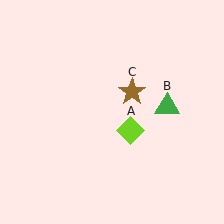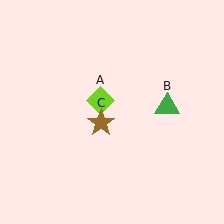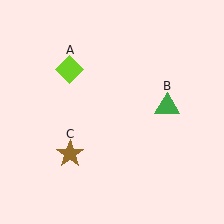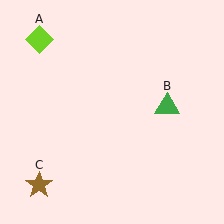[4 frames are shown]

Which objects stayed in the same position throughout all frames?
Green triangle (object B) remained stationary.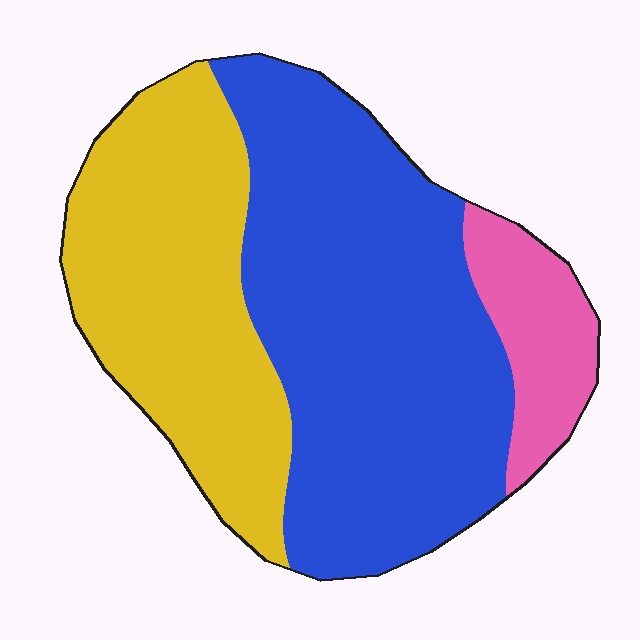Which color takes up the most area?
Blue, at roughly 55%.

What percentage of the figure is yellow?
Yellow takes up about one third (1/3) of the figure.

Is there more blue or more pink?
Blue.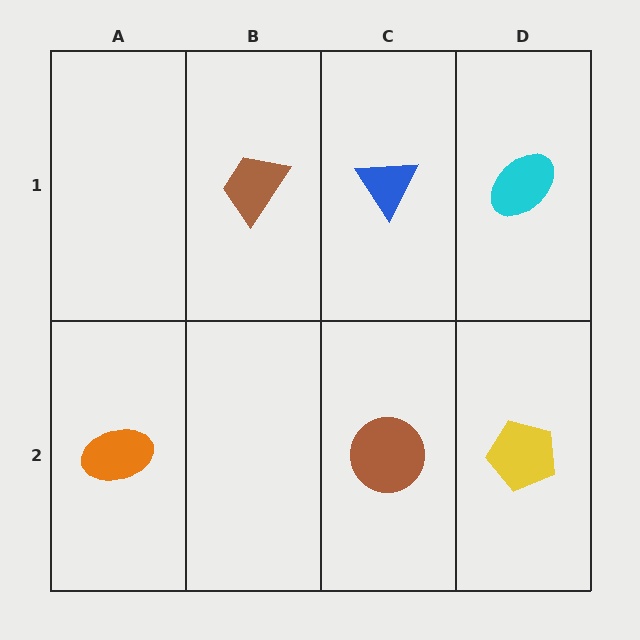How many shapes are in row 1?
3 shapes.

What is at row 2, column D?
A yellow pentagon.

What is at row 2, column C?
A brown circle.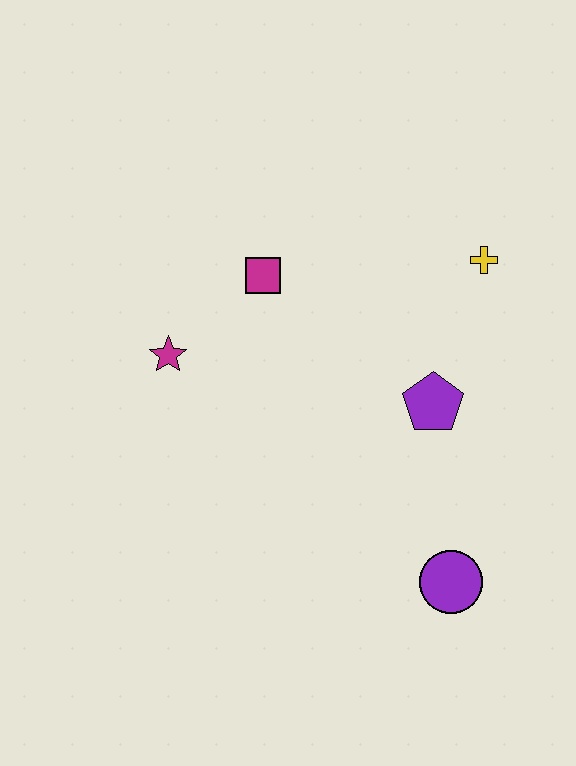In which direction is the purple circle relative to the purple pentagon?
The purple circle is below the purple pentagon.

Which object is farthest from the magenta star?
The purple circle is farthest from the magenta star.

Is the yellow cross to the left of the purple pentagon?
No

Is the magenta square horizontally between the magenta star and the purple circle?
Yes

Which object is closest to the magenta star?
The magenta square is closest to the magenta star.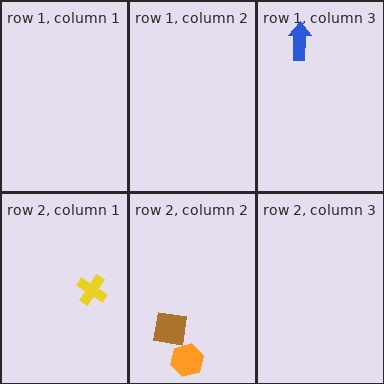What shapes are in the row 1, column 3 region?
The blue arrow.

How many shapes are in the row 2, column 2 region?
2.